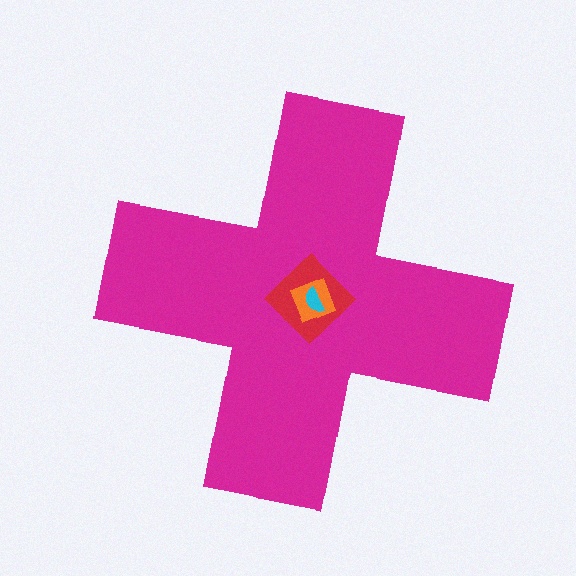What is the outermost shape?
The magenta cross.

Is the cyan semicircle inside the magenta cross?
Yes.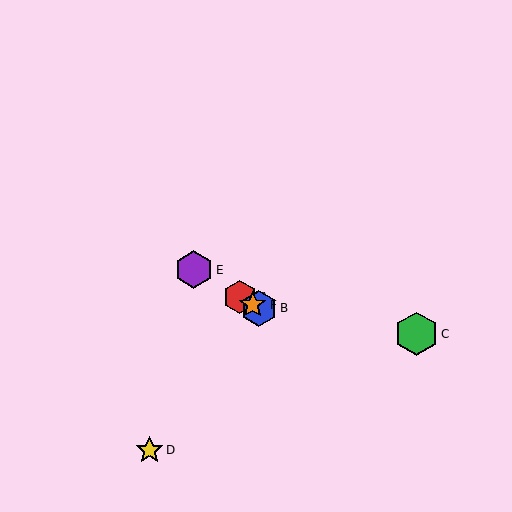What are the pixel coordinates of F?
Object F is at (253, 305).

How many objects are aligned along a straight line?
4 objects (A, B, E, F) are aligned along a straight line.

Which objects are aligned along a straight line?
Objects A, B, E, F are aligned along a straight line.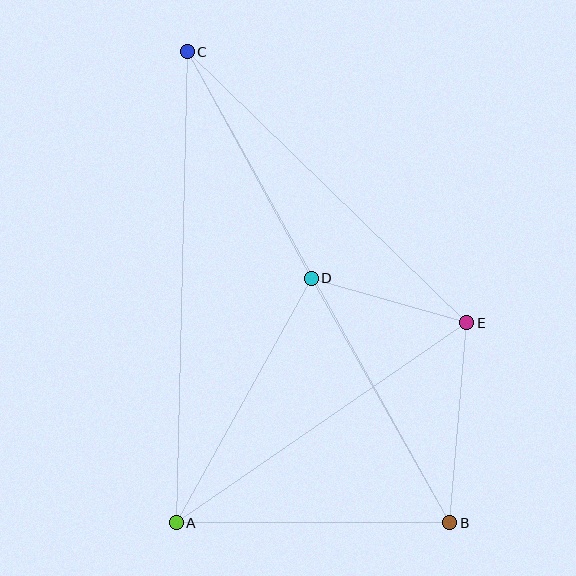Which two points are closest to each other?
Points D and E are closest to each other.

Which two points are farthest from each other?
Points B and C are farthest from each other.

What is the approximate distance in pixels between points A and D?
The distance between A and D is approximately 279 pixels.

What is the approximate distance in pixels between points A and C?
The distance between A and C is approximately 471 pixels.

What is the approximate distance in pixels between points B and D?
The distance between B and D is approximately 281 pixels.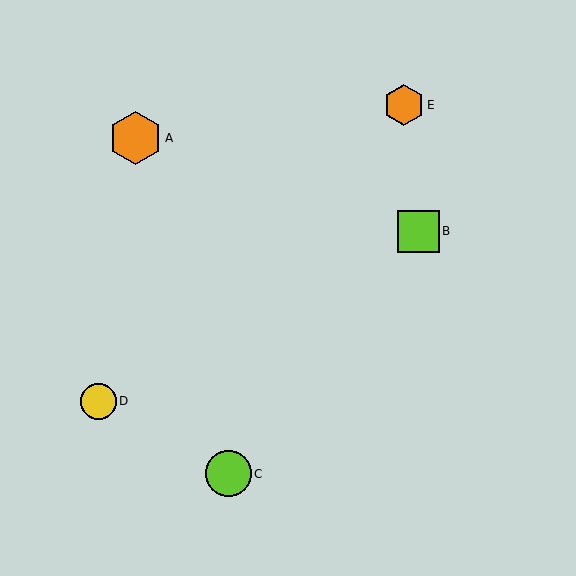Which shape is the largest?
The orange hexagon (labeled A) is the largest.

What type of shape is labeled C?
Shape C is a lime circle.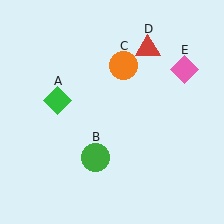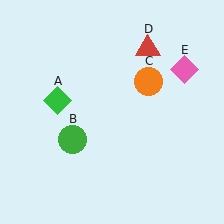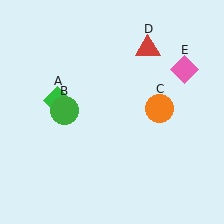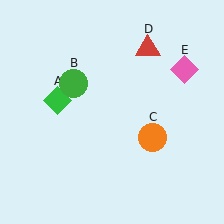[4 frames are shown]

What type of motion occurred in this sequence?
The green circle (object B), orange circle (object C) rotated clockwise around the center of the scene.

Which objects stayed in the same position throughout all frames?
Green diamond (object A) and red triangle (object D) and pink diamond (object E) remained stationary.